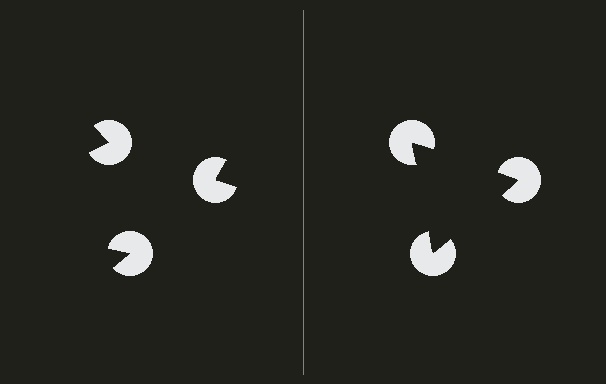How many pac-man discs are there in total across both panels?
6 — 3 on each side.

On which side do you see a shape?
An illusory triangle appears on the right side. On the left side the wedge cuts are rotated, so no coherent shape forms.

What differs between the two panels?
The pac-man discs are positioned identically on both sides; only the wedge orientations differ. On the right they align to a triangle; on the left they are misaligned.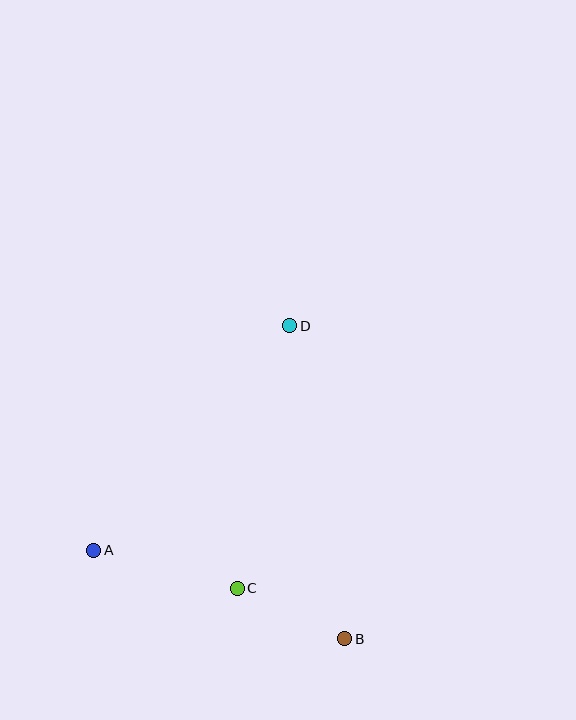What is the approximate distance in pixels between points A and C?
The distance between A and C is approximately 148 pixels.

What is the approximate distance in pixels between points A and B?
The distance between A and B is approximately 266 pixels.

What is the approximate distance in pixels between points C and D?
The distance between C and D is approximately 268 pixels.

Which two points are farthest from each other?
Points B and D are farthest from each other.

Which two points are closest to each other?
Points B and C are closest to each other.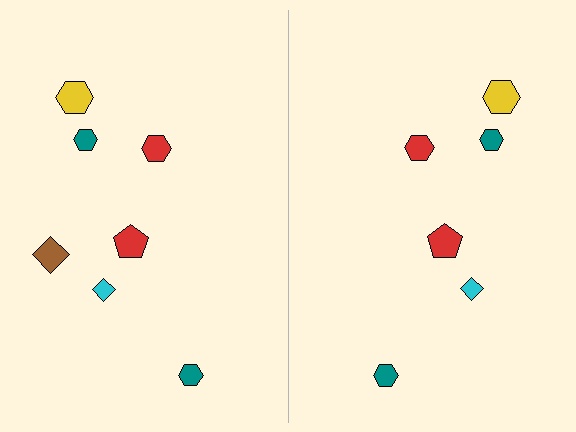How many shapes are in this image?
There are 13 shapes in this image.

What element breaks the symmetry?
A brown diamond is missing from the right side.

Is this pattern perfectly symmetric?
No, the pattern is not perfectly symmetric. A brown diamond is missing from the right side.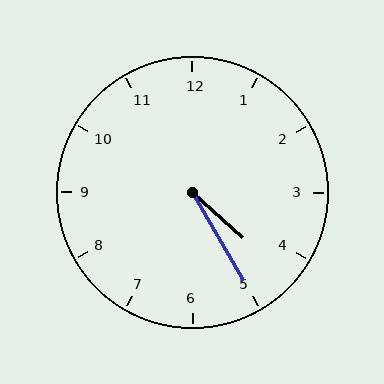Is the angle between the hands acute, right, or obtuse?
It is acute.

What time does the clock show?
4:25.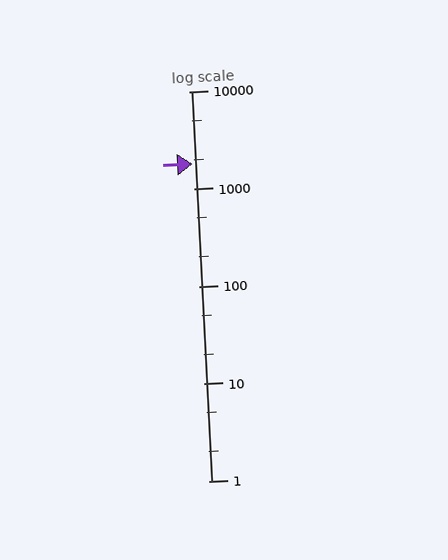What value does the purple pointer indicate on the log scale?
The pointer indicates approximately 1800.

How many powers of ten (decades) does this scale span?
The scale spans 4 decades, from 1 to 10000.